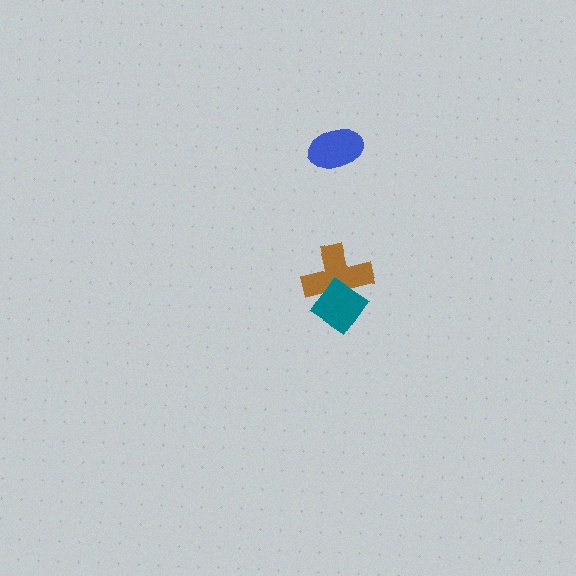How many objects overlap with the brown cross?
1 object overlaps with the brown cross.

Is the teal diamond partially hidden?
No, no other shape covers it.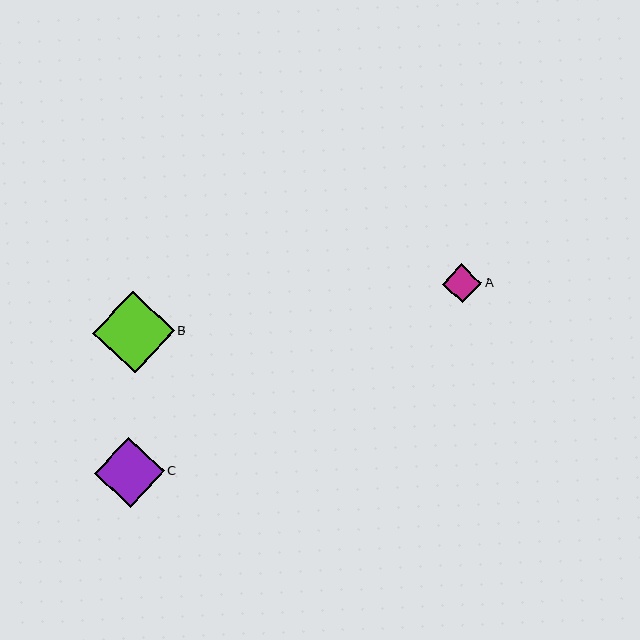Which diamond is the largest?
Diamond B is the largest with a size of approximately 82 pixels.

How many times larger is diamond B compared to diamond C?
Diamond B is approximately 1.2 times the size of diamond C.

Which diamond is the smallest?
Diamond A is the smallest with a size of approximately 39 pixels.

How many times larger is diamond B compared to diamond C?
Diamond B is approximately 1.2 times the size of diamond C.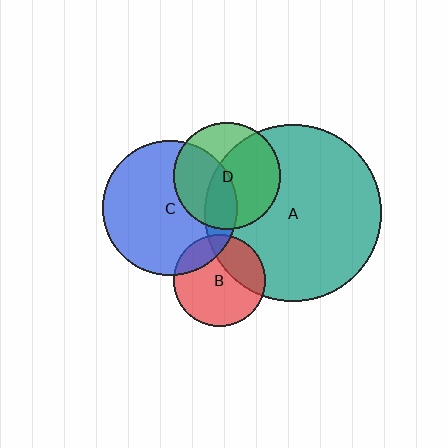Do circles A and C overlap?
Yes.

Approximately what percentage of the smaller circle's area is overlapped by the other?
Approximately 15%.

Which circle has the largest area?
Circle A (teal).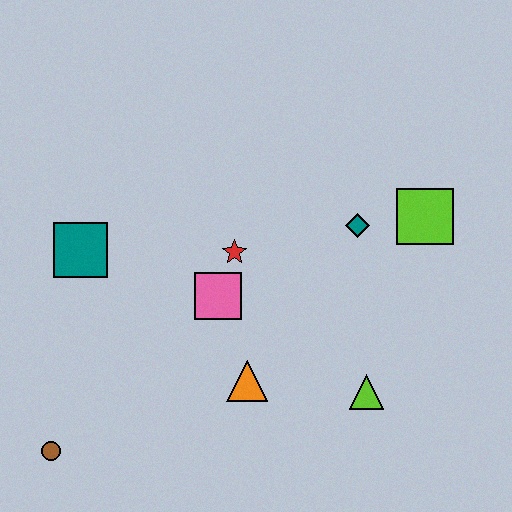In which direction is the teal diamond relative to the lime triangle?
The teal diamond is above the lime triangle.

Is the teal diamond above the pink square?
Yes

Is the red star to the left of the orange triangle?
Yes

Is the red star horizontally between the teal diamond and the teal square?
Yes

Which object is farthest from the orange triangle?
The lime square is farthest from the orange triangle.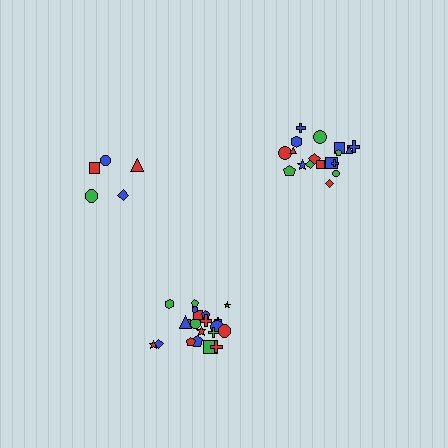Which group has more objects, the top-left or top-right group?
The top-right group.